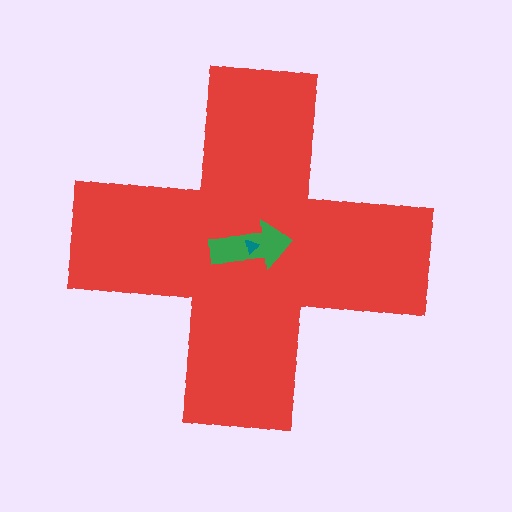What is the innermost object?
The teal triangle.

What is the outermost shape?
The red cross.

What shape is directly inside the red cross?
The green arrow.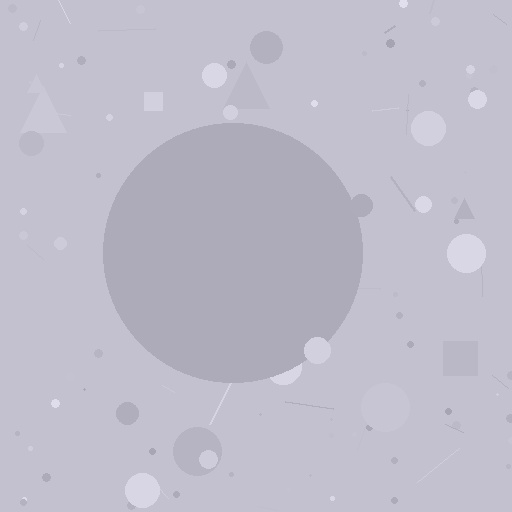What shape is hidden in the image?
A circle is hidden in the image.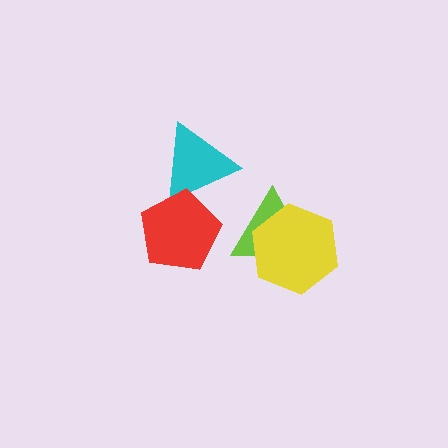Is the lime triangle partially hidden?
Yes, it is partially covered by another shape.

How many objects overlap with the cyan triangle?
1 object overlaps with the cyan triangle.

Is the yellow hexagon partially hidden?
No, no other shape covers it.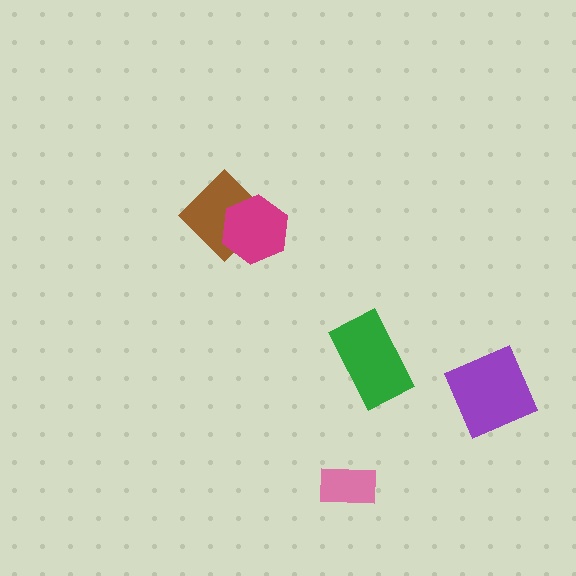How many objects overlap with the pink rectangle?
0 objects overlap with the pink rectangle.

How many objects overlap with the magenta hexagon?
1 object overlaps with the magenta hexagon.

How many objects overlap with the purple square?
0 objects overlap with the purple square.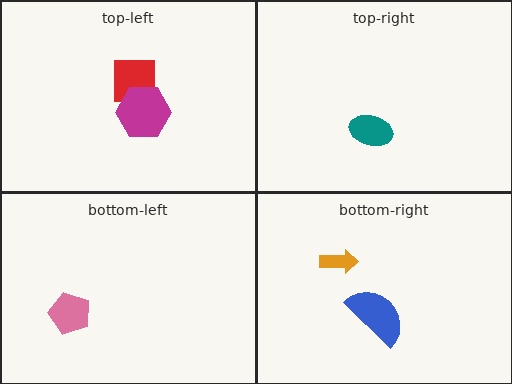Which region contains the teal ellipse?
The top-right region.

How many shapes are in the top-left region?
2.